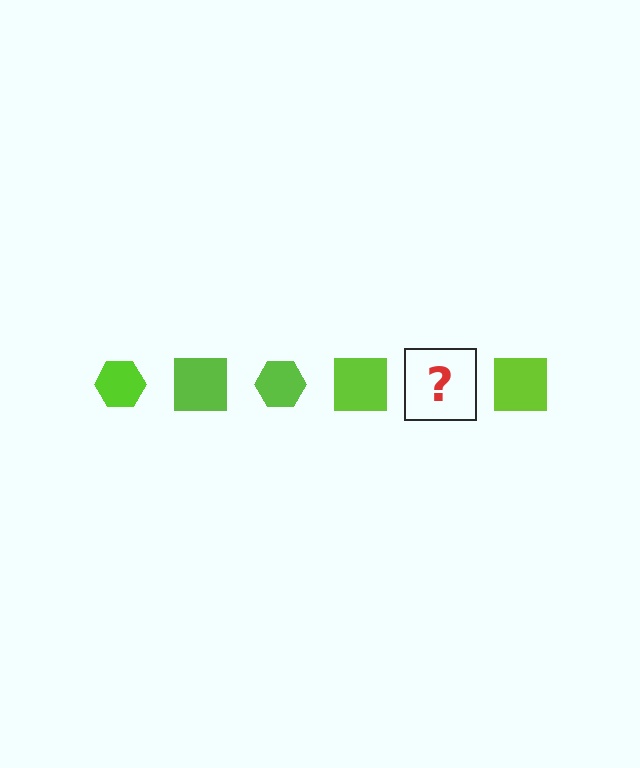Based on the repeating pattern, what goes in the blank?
The blank should be a lime hexagon.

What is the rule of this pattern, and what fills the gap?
The rule is that the pattern cycles through hexagon, square shapes in lime. The gap should be filled with a lime hexagon.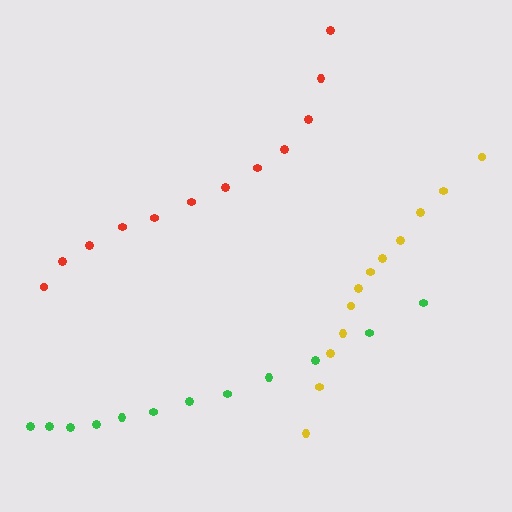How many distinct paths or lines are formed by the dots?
There are 3 distinct paths.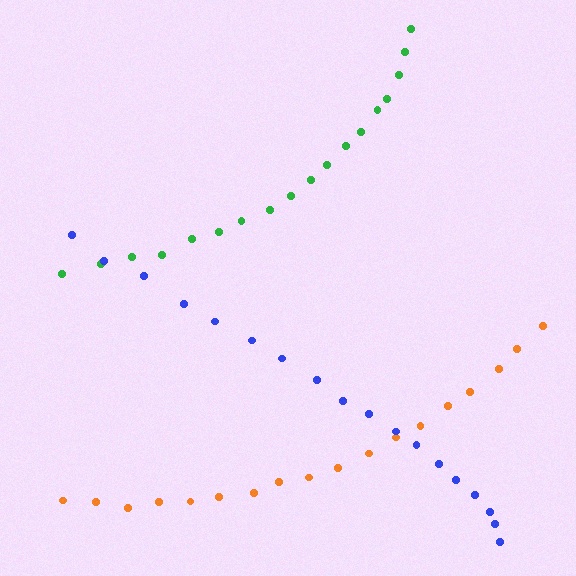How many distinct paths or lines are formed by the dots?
There are 3 distinct paths.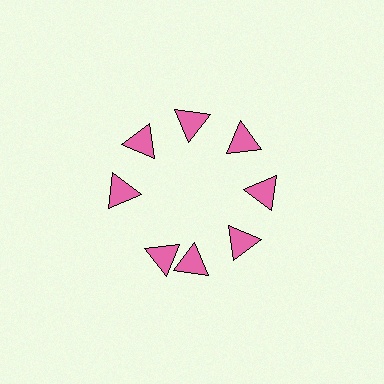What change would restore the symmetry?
The symmetry would be restored by rotating it back into even spacing with its neighbors so that all 8 triangles sit at equal angles and equal distance from the center.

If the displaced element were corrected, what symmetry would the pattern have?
It would have 8-fold rotational symmetry — the pattern would map onto itself every 45 degrees.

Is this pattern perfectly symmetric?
No. The 8 pink triangles are arranged in a ring, but one element near the 8 o'clock position is rotated out of alignment along the ring, breaking the 8-fold rotational symmetry.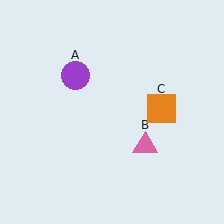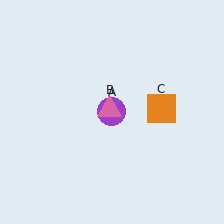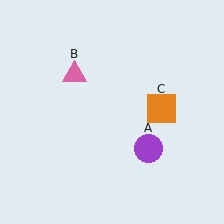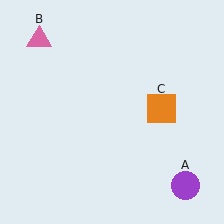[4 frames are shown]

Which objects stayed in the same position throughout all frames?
Orange square (object C) remained stationary.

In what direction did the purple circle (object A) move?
The purple circle (object A) moved down and to the right.